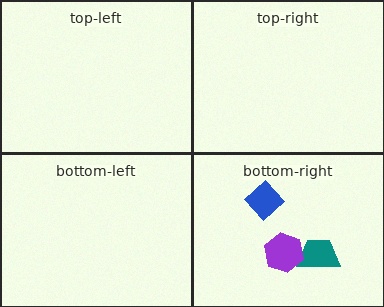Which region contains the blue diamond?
The bottom-right region.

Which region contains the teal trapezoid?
The bottom-right region.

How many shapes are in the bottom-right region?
3.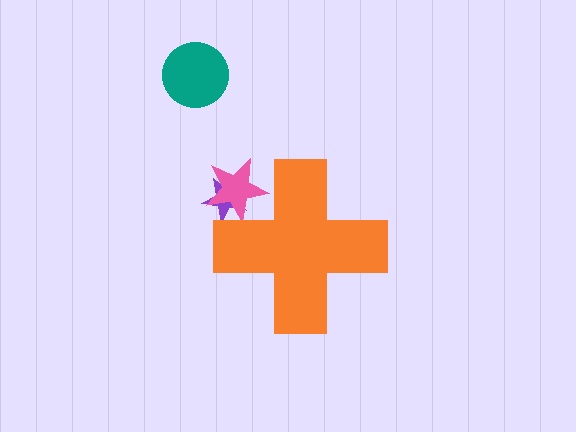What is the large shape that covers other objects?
An orange cross.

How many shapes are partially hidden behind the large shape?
2 shapes are partially hidden.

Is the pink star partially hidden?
Yes, the pink star is partially hidden behind the orange cross.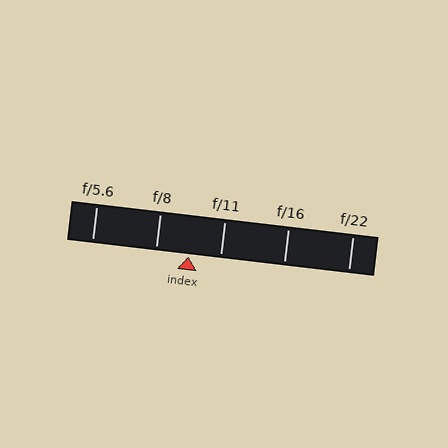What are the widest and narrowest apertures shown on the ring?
The widest aperture shown is f/5.6 and the narrowest is f/22.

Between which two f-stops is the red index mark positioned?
The index mark is between f/8 and f/11.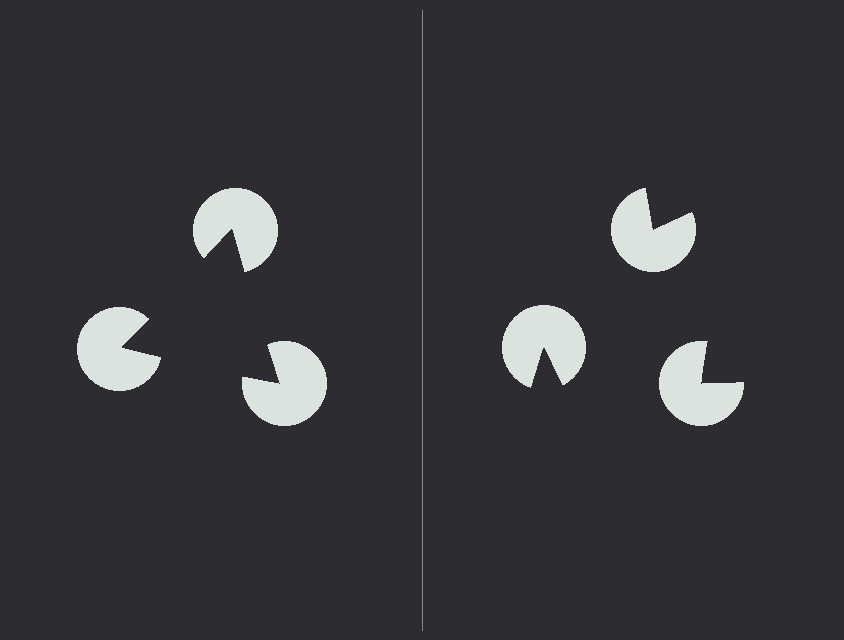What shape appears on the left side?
An illusory triangle.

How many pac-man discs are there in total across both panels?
6 — 3 on each side.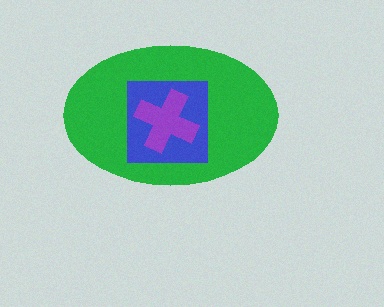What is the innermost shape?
The purple cross.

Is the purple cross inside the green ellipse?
Yes.